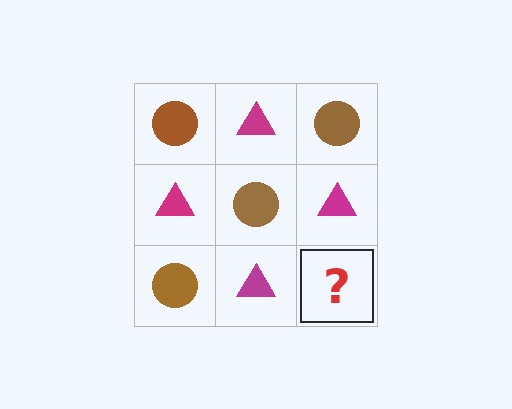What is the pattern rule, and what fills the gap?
The rule is that it alternates brown circle and magenta triangle in a checkerboard pattern. The gap should be filled with a brown circle.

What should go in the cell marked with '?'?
The missing cell should contain a brown circle.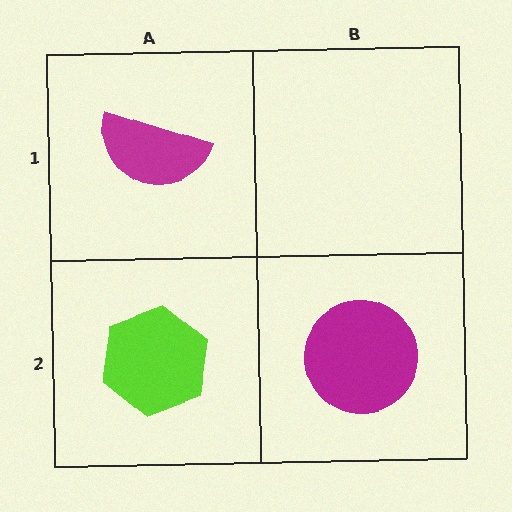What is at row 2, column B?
A magenta circle.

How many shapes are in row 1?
1 shape.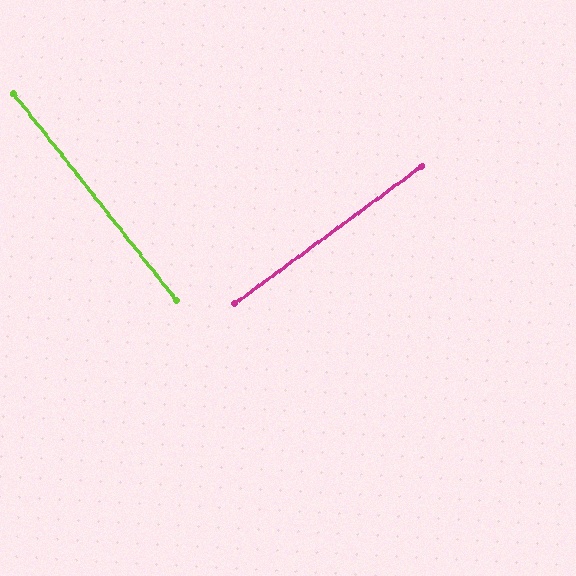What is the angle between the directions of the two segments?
Approximately 88 degrees.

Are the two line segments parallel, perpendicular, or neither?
Perpendicular — they meet at approximately 88°.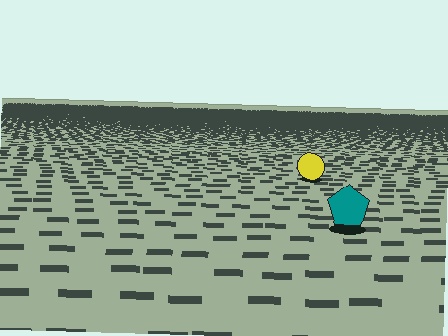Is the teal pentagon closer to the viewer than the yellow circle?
Yes. The teal pentagon is closer — you can tell from the texture gradient: the ground texture is coarser near it.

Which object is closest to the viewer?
The teal pentagon is closest. The texture marks near it are larger and more spread out.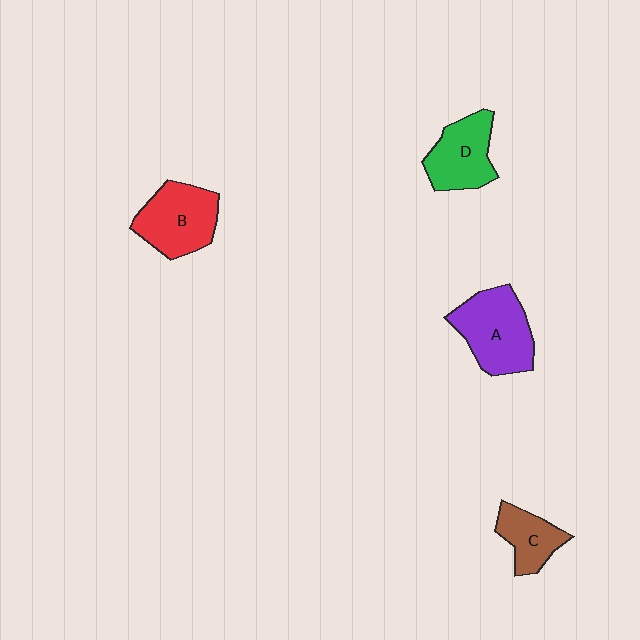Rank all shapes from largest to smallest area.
From largest to smallest: A (purple), B (red), D (green), C (brown).